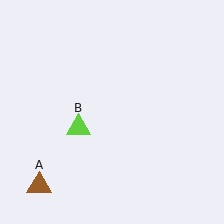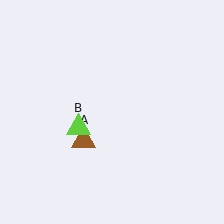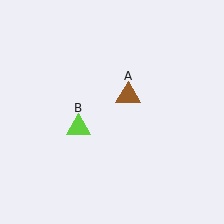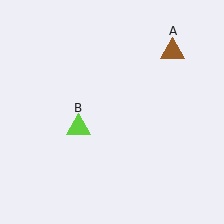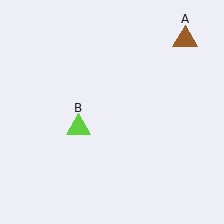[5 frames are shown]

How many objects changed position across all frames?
1 object changed position: brown triangle (object A).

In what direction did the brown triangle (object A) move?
The brown triangle (object A) moved up and to the right.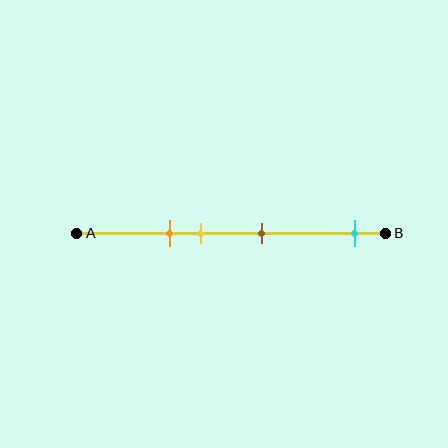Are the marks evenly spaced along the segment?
No, the marks are not evenly spaced.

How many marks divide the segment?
There are 4 marks dividing the segment.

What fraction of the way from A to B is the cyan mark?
The cyan mark is approximately 90% (0.9) of the way from A to B.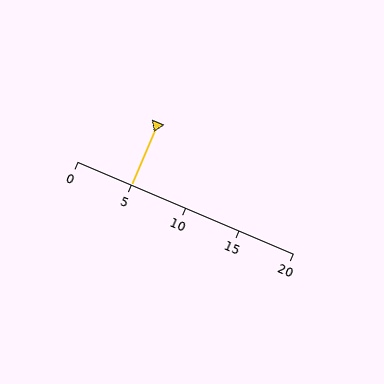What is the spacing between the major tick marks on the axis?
The major ticks are spaced 5 apart.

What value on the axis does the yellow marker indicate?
The marker indicates approximately 5.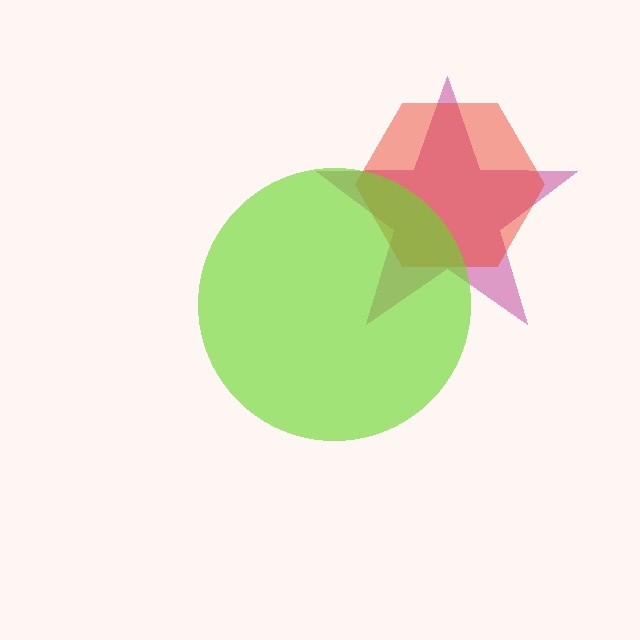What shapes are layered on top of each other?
The layered shapes are: a magenta star, a red hexagon, a lime circle.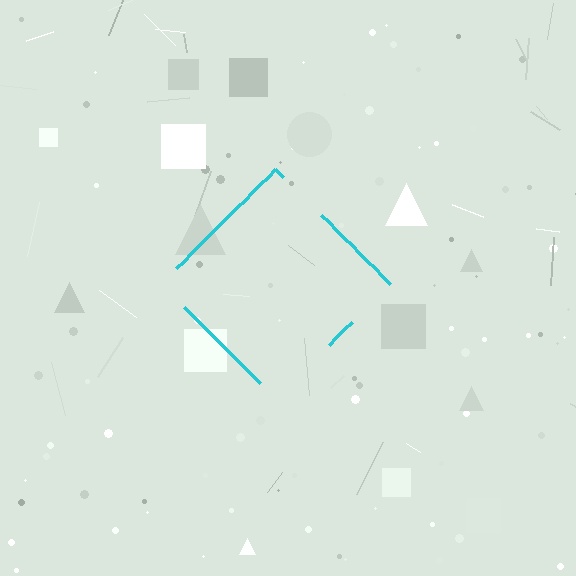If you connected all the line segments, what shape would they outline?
They would outline a diamond.